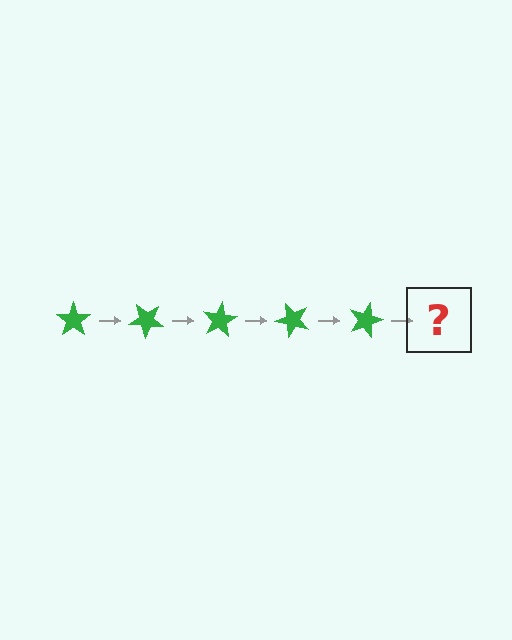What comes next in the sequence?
The next element should be a green star rotated 200 degrees.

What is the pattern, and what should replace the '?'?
The pattern is that the star rotates 40 degrees each step. The '?' should be a green star rotated 200 degrees.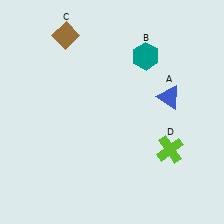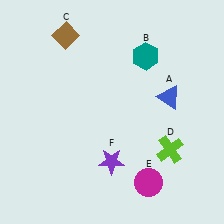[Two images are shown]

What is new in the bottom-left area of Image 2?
A purple star (F) was added in the bottom-left area of Image 2.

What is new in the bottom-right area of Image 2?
A magenta circle (E) was added in the bottom-right area of Image 2.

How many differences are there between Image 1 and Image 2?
There are 2 differences between the two images.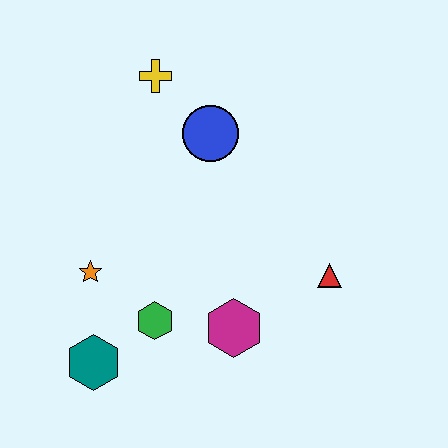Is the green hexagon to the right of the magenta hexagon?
No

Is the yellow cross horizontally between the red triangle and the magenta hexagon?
No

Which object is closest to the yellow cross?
The blue circle is closest to the yellow cross.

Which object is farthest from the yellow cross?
The teal hexagon is farthest from the yellow cross.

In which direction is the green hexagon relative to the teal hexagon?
The green hexagon is to the right of the teal hexagon.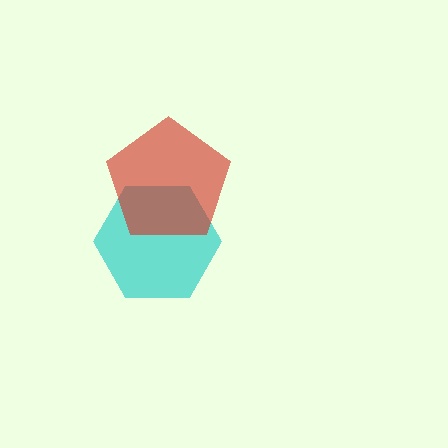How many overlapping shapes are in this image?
There are 2 overlapping shapes in the image.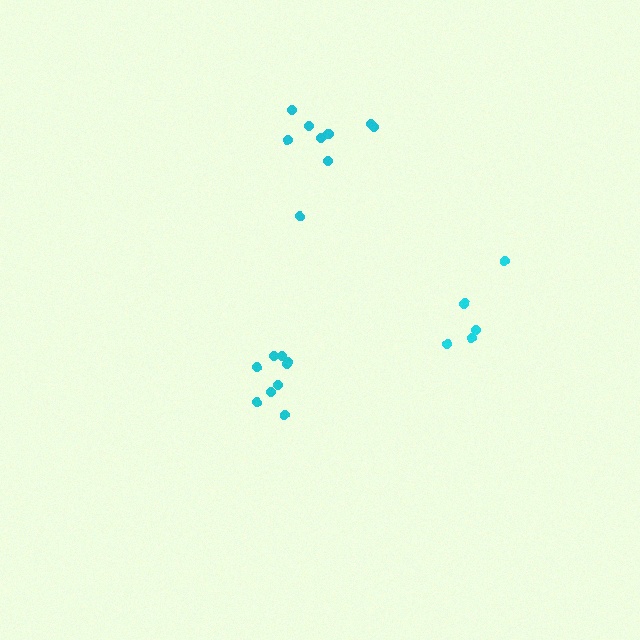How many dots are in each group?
Group 1: 5 dots, Group 2: 9 dots, Group 3: 9 dots (23 total).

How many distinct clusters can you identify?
There are 3 distinct clusters.